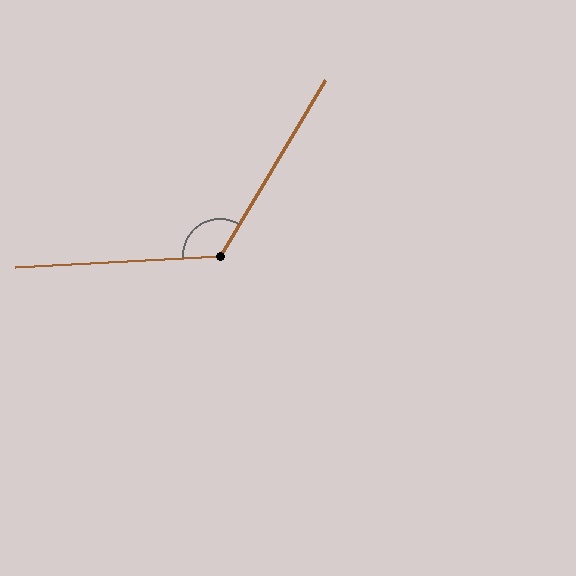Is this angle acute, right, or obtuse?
It is obtuse.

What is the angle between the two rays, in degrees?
Approximately 124 degrees.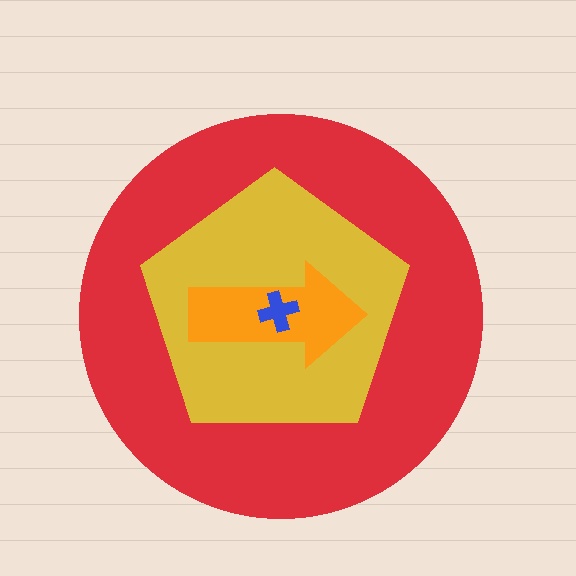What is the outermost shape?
The red circle.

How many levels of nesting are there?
4.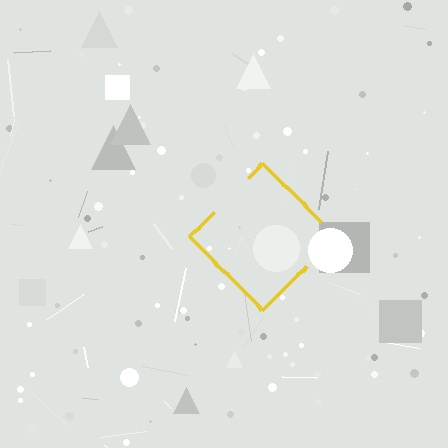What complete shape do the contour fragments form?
The contour fragments form a diamond.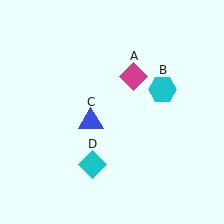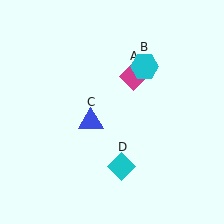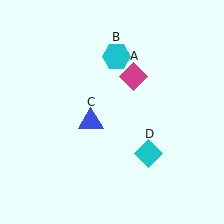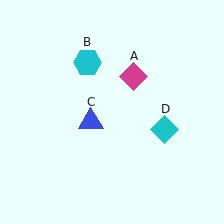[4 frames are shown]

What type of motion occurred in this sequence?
The cyan hexagon (object B), cyan diamond (object D) rotated counterclockwise around the center of the scene.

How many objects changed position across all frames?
2 objects changed position: cyan hexagon (object B), cyan diamond (object D).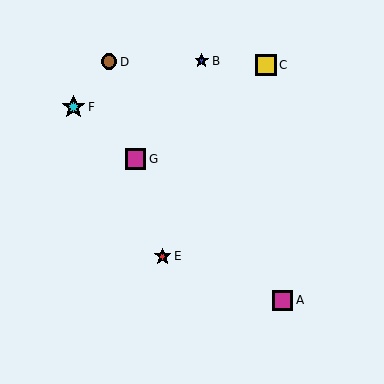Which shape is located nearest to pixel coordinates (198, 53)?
The blue star (labeled B) at (202, 61) is nearest to that location.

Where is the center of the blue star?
The center of the blue star is at (202, 61).